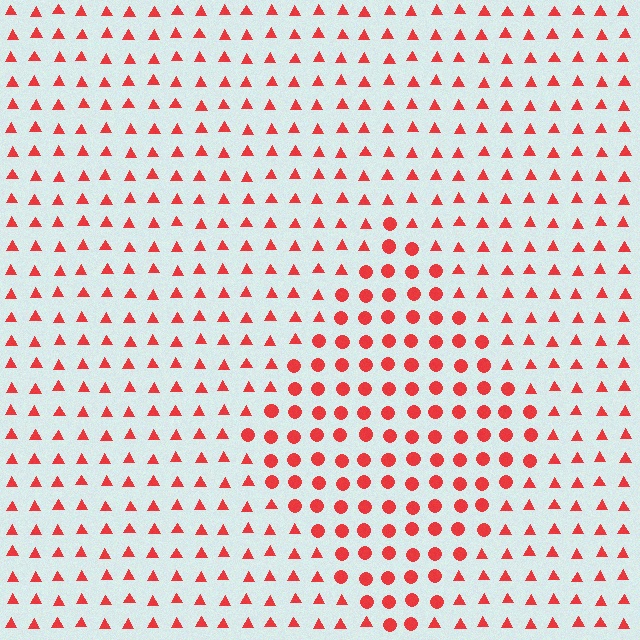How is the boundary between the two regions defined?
The boundary is defined by a change in element shape: circles inside vs. triangles outside. All elements share the same color and spacing.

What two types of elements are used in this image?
The image uses circles inside the diamond region and triangles outside it.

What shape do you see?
I see a diamond.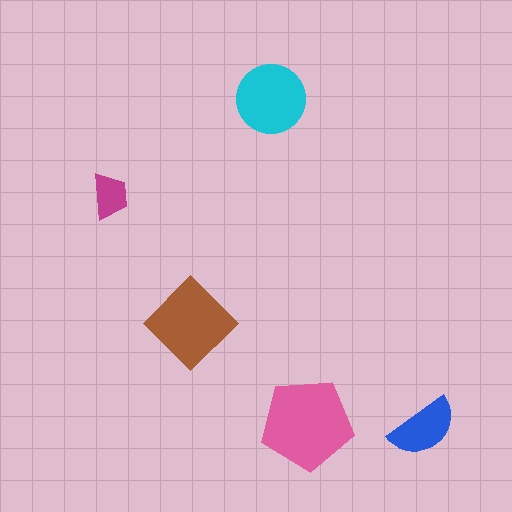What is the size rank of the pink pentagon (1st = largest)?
1st.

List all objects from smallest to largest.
The magenta trapezoid, the blue semicircle, the cyan circle, the brown diamond, the pink pentagon.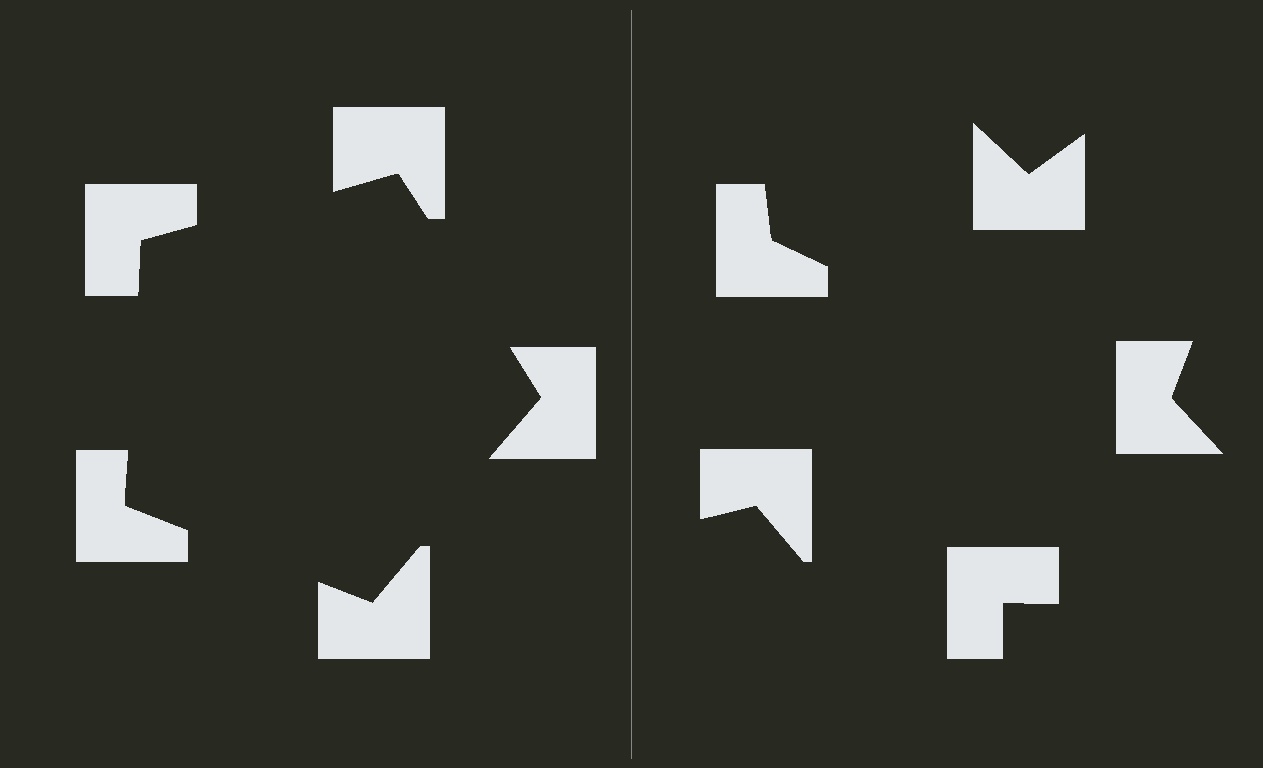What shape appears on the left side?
An illusory pentagon.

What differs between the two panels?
The notched squares are positioned identically on both sides; only the wedge orientations differ. On the left they align to a pentagon; on the right they are misaligned.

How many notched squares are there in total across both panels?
10 — 5 on each side.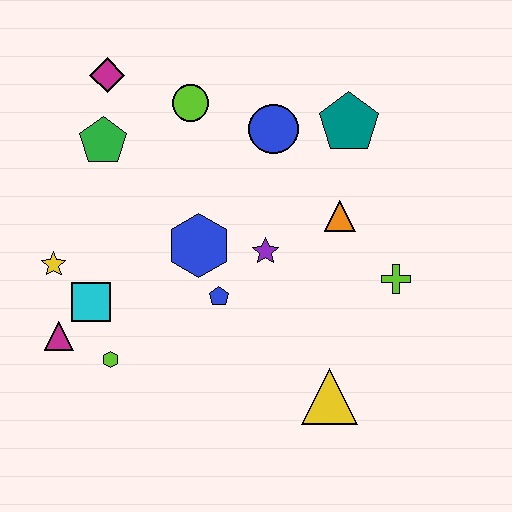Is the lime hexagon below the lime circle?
Yes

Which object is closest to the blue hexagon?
The blue pentagon is closest to the blue hexagon.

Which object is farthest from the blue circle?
The magenta triangle is farthest from the blue circle.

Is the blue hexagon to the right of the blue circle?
No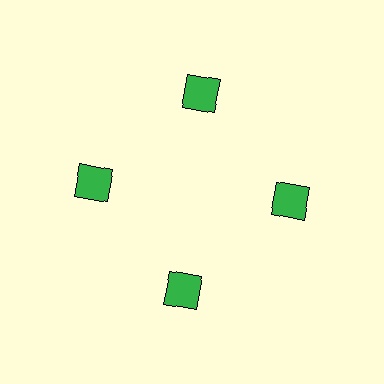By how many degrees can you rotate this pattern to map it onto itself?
The pattern maps onto itself every 90 degrees of rotation.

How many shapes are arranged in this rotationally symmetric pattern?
There are 4 shapes, arranged in 4 groups of 1.